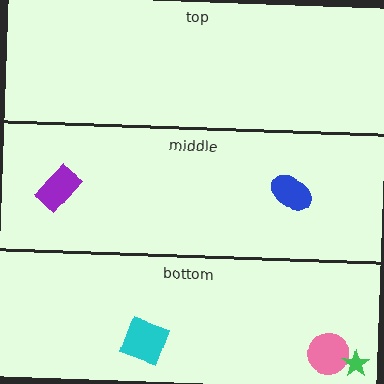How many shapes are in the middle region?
2.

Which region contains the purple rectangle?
The middle region.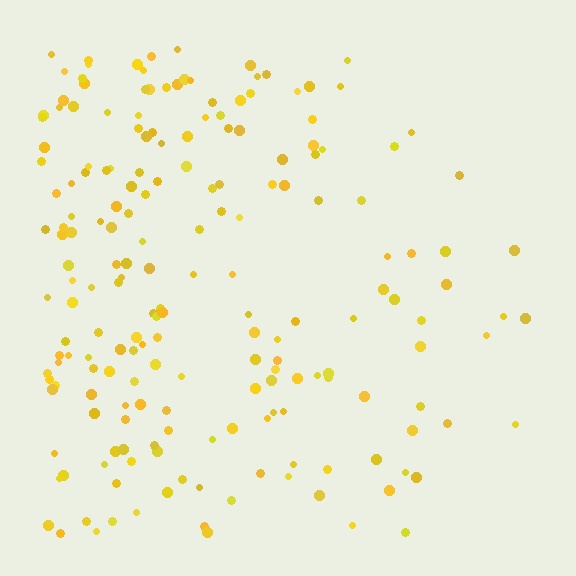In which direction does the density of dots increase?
From right to left, with the left side densest.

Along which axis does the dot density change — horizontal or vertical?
Horizontal.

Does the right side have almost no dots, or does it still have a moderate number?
Still a moderate number, just noticeably fewer than the left.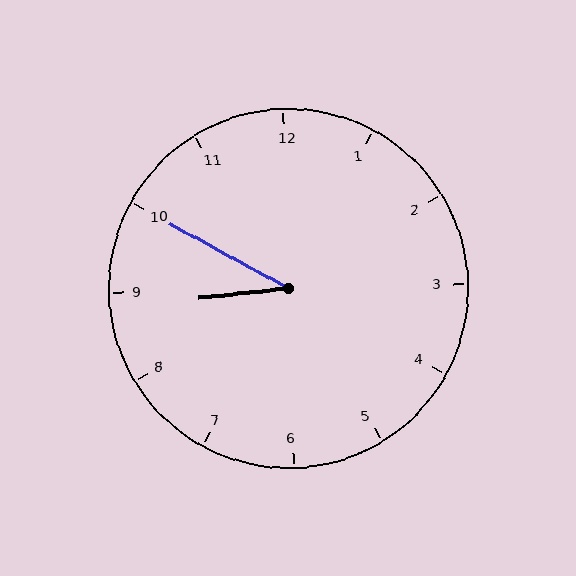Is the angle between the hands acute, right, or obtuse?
It is acute.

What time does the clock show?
8:50.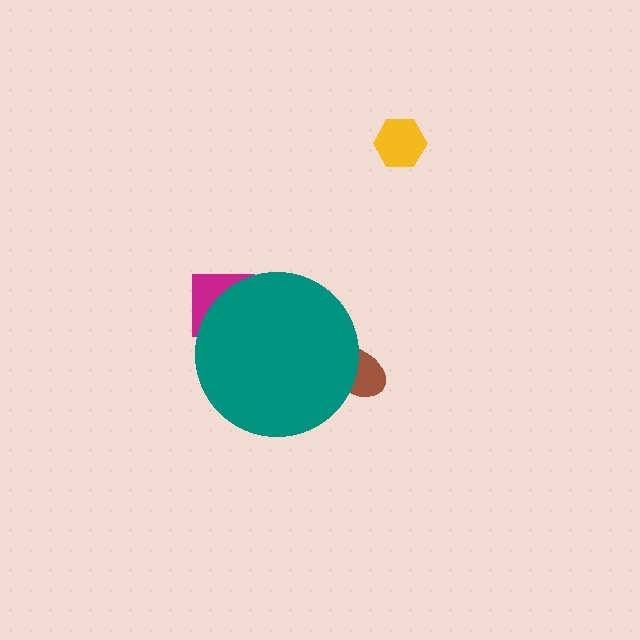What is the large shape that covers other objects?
A teal circle.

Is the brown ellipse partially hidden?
Yes, the brown ellipse is partially hidden behind the teal circle.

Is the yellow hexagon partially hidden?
No, the yellow hexagon is fully visible.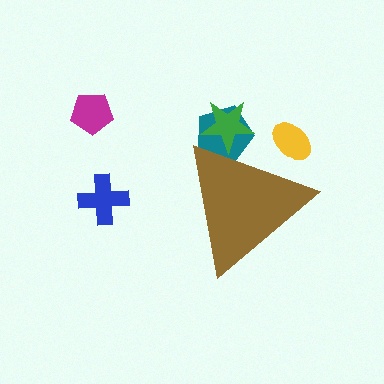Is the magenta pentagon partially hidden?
No, the magenta pentagon is fully visible.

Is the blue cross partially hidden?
No, the blue cross is fully visible.